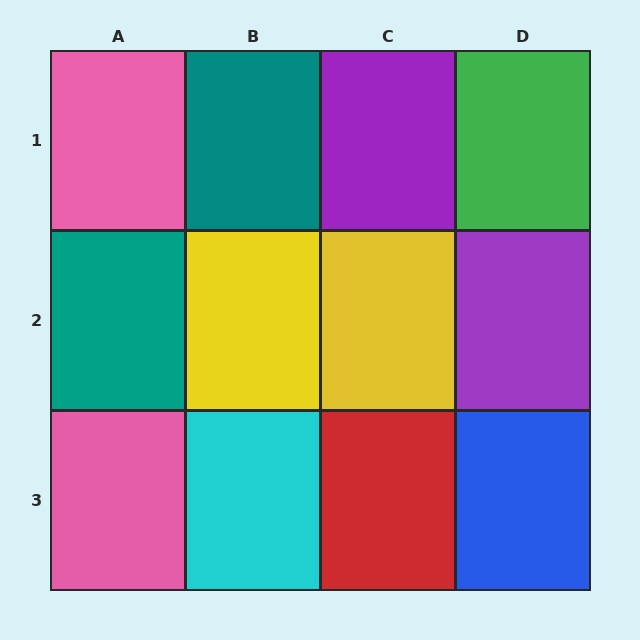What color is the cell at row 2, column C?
Yellow.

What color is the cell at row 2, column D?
Purple.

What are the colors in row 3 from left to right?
Pink, cyan, red, blue.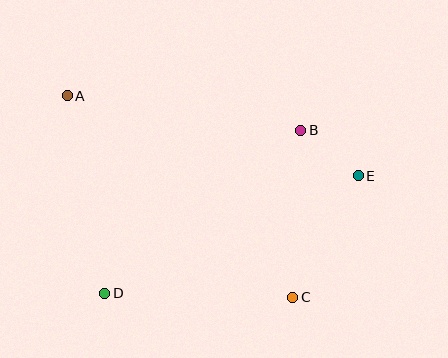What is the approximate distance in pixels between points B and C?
The distance between B and C is approximately 167 pixels.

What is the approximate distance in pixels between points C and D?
The distance between C and D is approximately 188 pixels.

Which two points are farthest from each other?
Points A and C are farthest from each other.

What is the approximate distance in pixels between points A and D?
The distance between A and D is approximately 201 pixels.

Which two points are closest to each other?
Points B and E are closest to each other.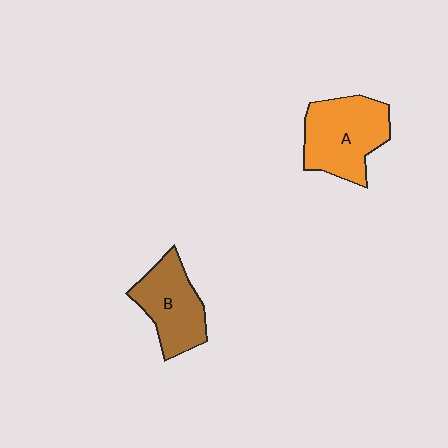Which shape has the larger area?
Shape A (orange).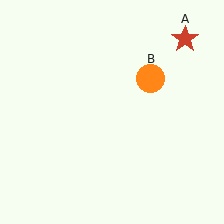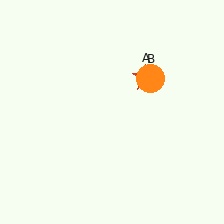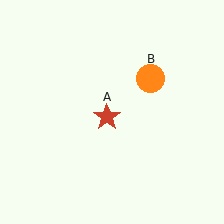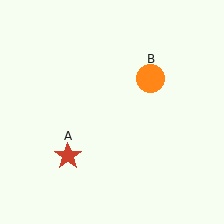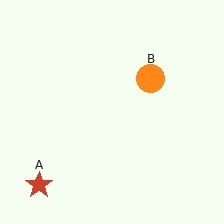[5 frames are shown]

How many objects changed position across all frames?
1 object changed position: red star (object A).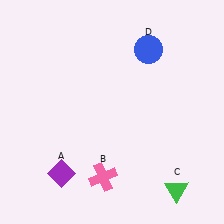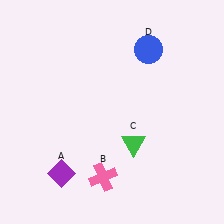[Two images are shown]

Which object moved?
The green triangle (C) moved up.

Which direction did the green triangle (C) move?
The green triangle (C) moved up.